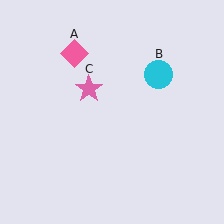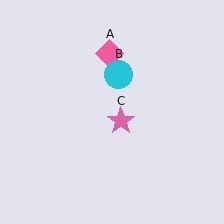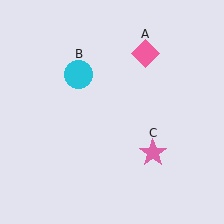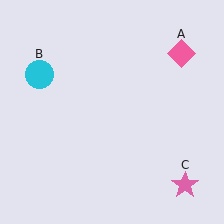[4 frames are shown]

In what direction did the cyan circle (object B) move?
The cyan circle (object B) moved left.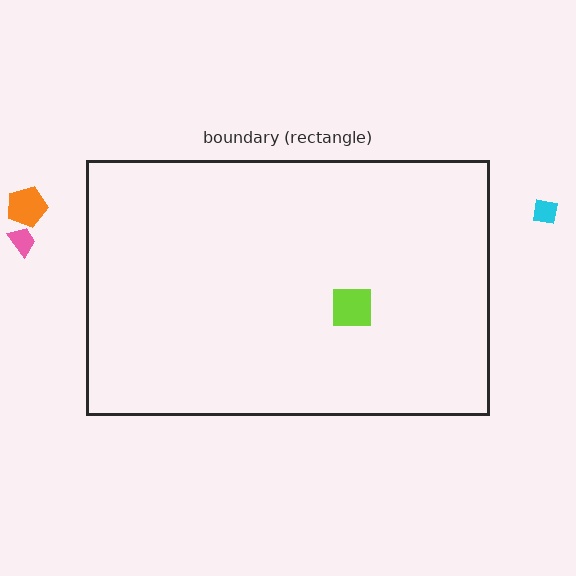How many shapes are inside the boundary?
1 inside, 3 outside.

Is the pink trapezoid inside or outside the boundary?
Outside.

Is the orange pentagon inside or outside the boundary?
Outside.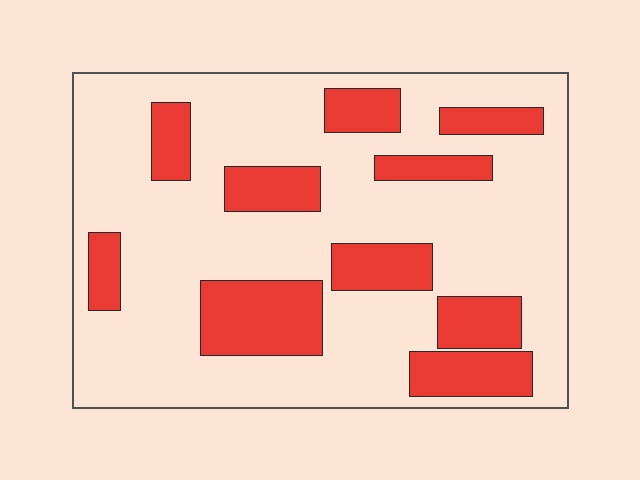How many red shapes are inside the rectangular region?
10.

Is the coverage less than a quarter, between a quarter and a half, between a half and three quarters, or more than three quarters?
Between a quarter and a half.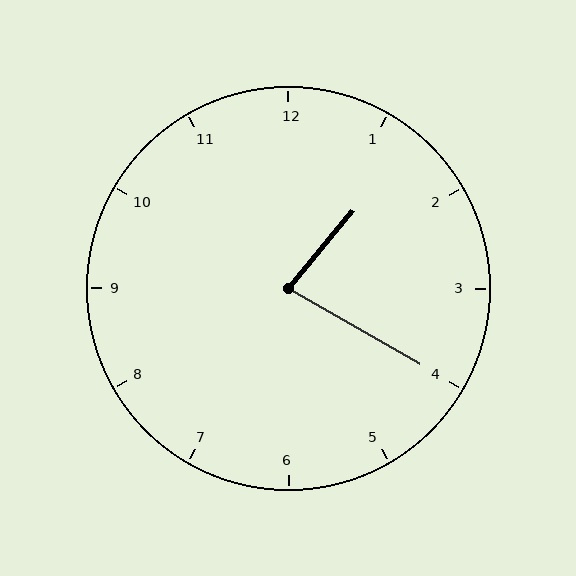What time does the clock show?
1:20.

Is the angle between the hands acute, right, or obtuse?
It is acute.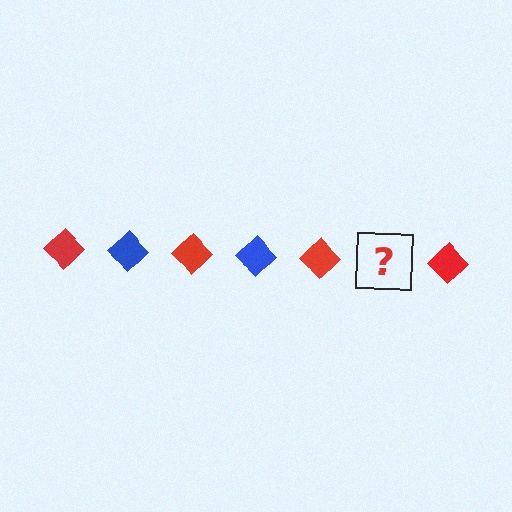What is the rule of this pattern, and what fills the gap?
The rule is that the pattern cycles through red, blue diamonds. The gap should be filled with a blue diamond.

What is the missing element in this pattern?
The missing element is a blue diamond.